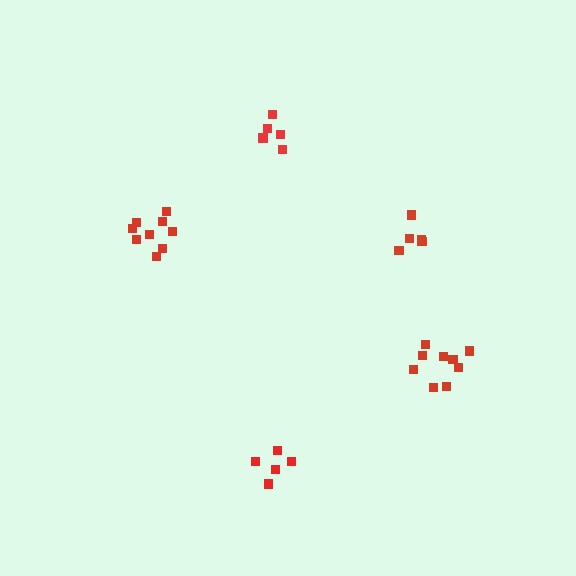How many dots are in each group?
Group 1: 5 dots, Group 2: 5 dots, Group 3: 9 dots, Group 4: 6 dots, Group 5: 9 dots (34 total).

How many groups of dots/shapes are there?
There are 5 groups.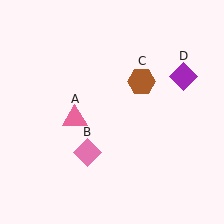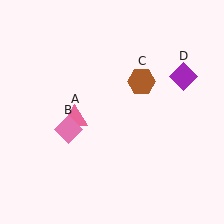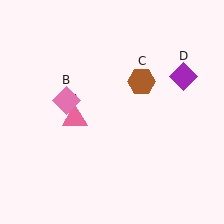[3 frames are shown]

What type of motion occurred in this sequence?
The pink diamond (object B) rotated clockwise around the center of the scene.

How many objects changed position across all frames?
1 object changed position: pink diamond (object B).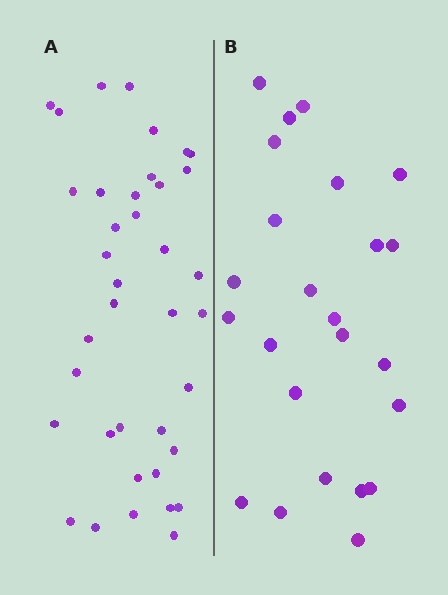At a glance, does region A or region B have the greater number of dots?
Region A (the left region) has more dots.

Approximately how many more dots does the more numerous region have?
Region A has approximately 15 more dots than region B.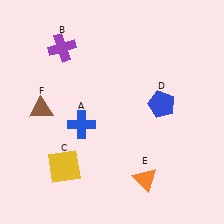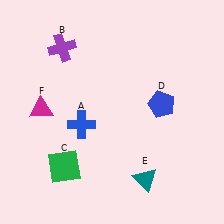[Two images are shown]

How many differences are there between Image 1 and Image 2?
There are 3 differences between the two images.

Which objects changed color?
C changed from yellow to green. E changed from orange to teal. F changed from brown to magenta.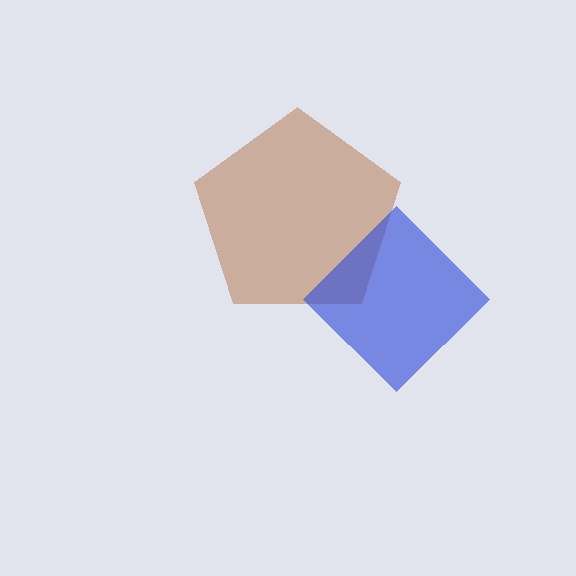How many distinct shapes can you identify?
There are 2 distinct shapes: a brown pentagon, a blue diamond.